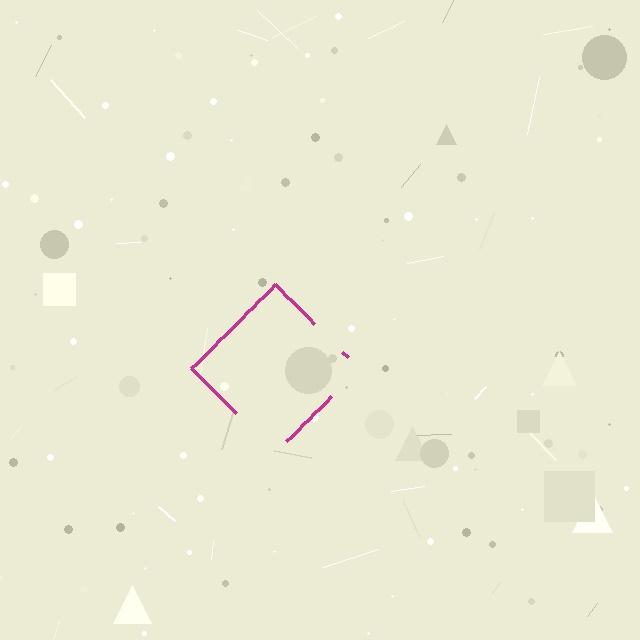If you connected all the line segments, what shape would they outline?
They would outline a diamond.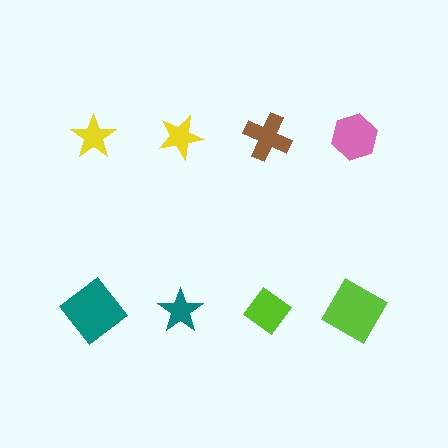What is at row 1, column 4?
A pink hexagon.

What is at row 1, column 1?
A yellow star.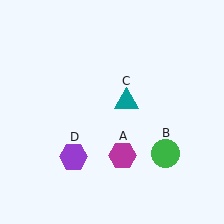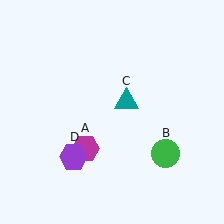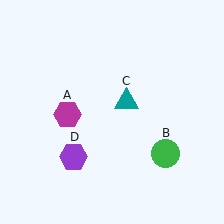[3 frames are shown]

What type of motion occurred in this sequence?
The magenta hexagon (object A) rotated clockwise around the center of the scene.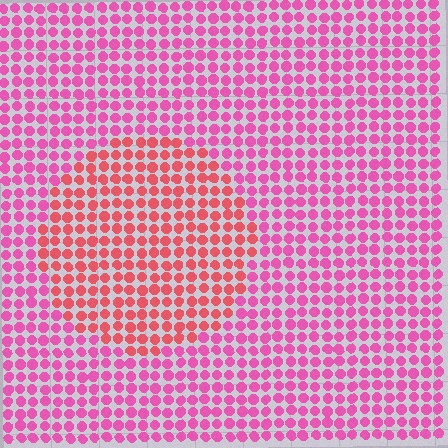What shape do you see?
I see a circle.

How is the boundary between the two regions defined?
The boundary is defined purely by a slight shift in hue (about 32 degrees). Spacing, size, and orientation are identical on both sides.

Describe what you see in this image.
The image is filled with small pink elements in a uniform arrangement. A circle-shaped region is visible where the elements are tinted to a slightly different hue, forming a subtle color boundary.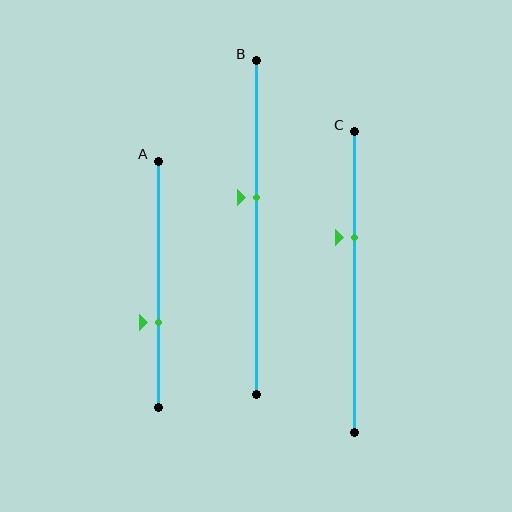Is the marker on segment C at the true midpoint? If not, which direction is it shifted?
No, the marker on segment C is shifted upward by about 15% of the segment length.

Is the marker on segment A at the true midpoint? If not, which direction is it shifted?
No, the marker on segment A is shifted downward by about 16% of the segment length.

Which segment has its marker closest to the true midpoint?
Segment B has its marker closest to the true midpoint.